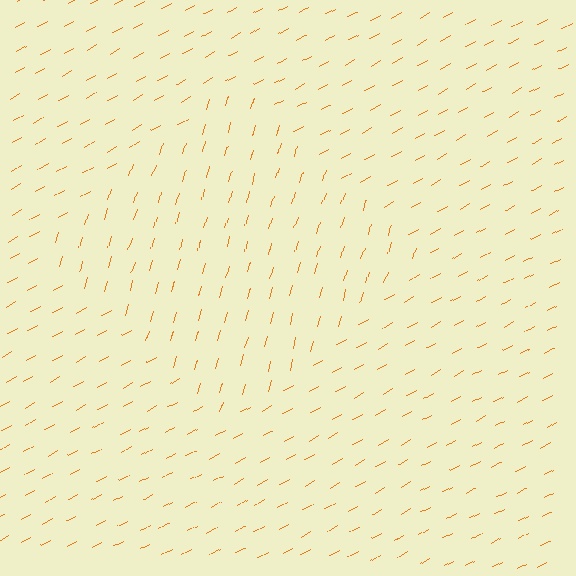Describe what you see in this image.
The image is filled with small orange line segments. A diamond region in the image has lines oriented differently from the surrounding lines, creating a visible texture boundary.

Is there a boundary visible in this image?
Yes, there is a texture boundary formed by a change in line orientation.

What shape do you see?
I see a diamond.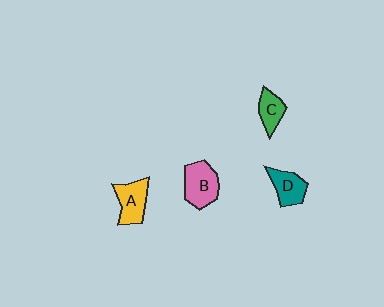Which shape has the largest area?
Shape B (pink).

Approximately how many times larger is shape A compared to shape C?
Approximately 1.4 times.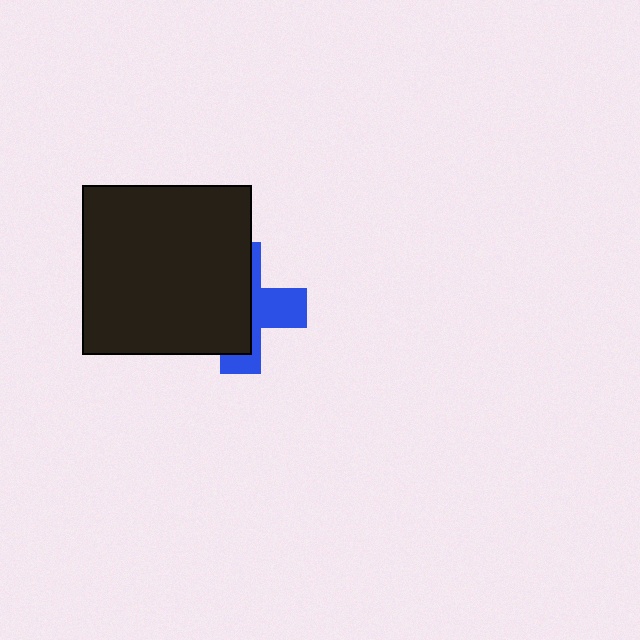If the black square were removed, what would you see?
You would see the complete blue cross.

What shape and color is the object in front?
The object in front is a black square.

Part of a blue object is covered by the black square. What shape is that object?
It is a cross.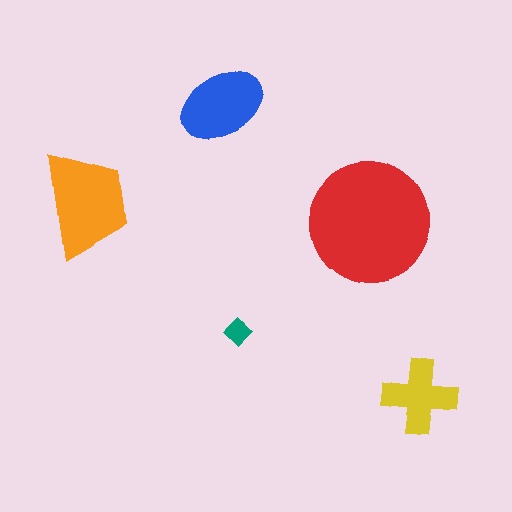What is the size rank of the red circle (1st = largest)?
1st.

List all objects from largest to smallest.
The red circle, the orange trapezoid, the blue ellipse, the yellow cross, the teal diamond.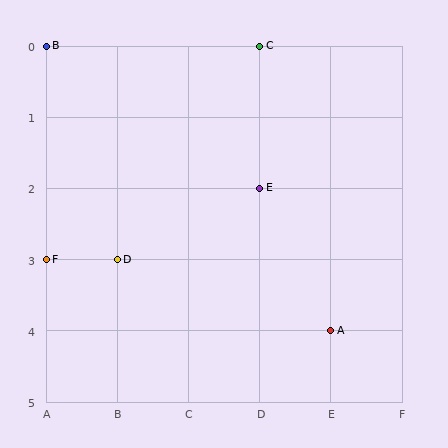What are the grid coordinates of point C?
Point C is at grid coordinates (D, 0).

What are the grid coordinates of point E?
Point E is at grid coordinates (D, 2).